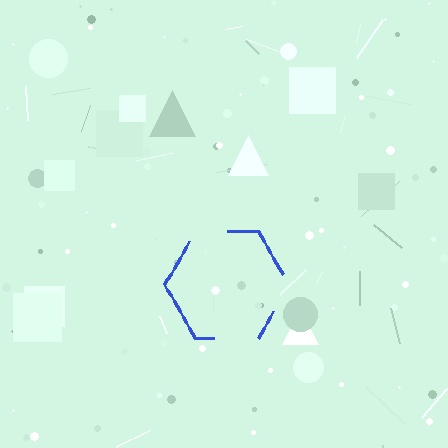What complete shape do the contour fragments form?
The contour fragments form a hexagon.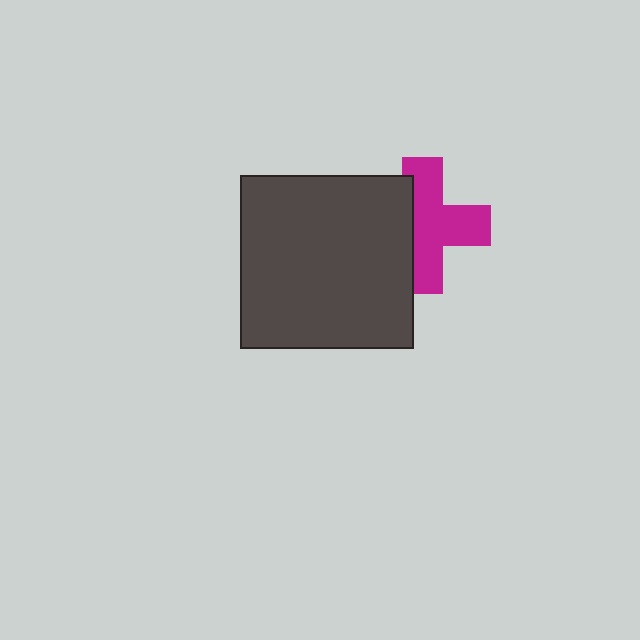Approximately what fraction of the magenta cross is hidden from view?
Roughly 35% of the magenta cross is hidden behind the dark gray square.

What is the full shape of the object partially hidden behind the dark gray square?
The partially hidden object is a magenta cross.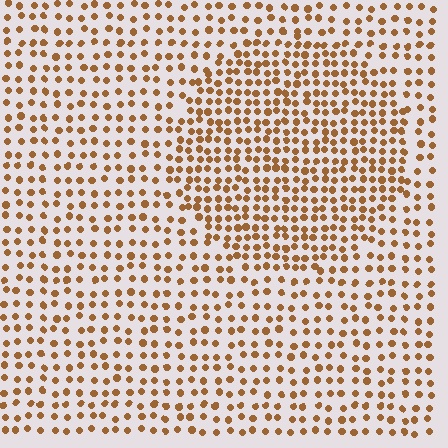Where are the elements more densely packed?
The elements are more densely packed inside the circle boundary.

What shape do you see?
I see a circle.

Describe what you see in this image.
The image contains small brown elements arranged at two different densities. A circle-shaped region is visible where the elements are more densely packed than the surrounding area.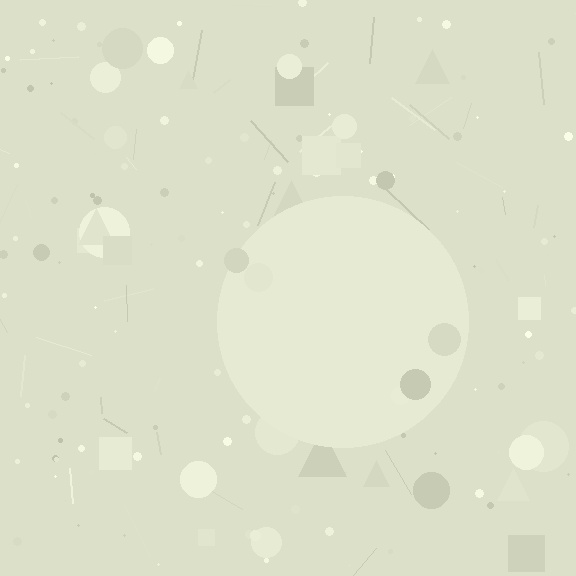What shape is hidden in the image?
A circle is hidden in the image.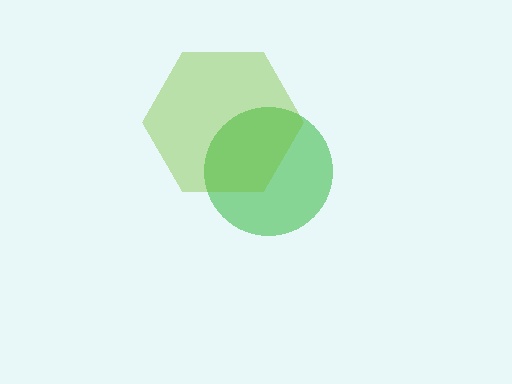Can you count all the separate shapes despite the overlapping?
Yes, there are 2 separate shapes.